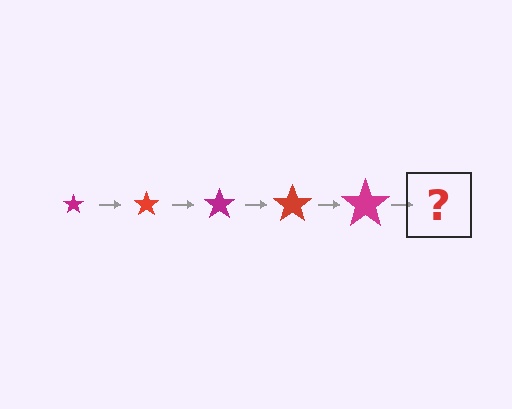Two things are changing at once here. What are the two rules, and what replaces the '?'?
The two rules are that the star grows larger each step and the color cycles through magenta and red. The '?' should be a red star, larger than the previous one.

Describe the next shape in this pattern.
It should be a red star, larger than the previous one.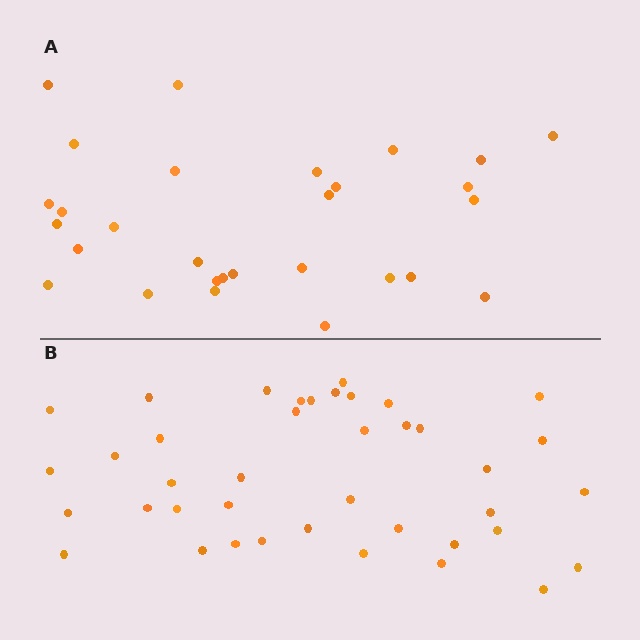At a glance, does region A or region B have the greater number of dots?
Region B (the bottom region) has more dots.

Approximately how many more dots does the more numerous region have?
Region B has roughly 12 or so more dots than region A.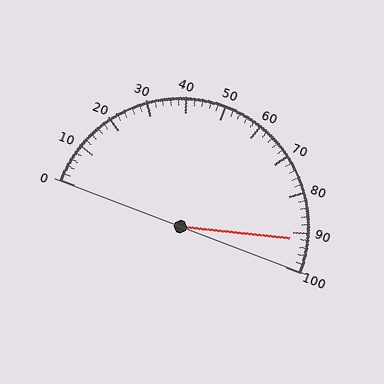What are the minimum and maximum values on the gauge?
The gauge ranges from 0 to 100.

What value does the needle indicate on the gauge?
The needle indicates approximately 92.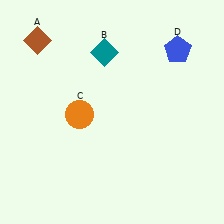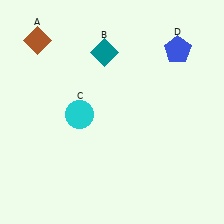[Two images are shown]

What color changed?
The circle (C) changed from orange in Image 1 to cyan in Image 2.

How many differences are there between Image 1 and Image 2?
There is 1 difference between the two images.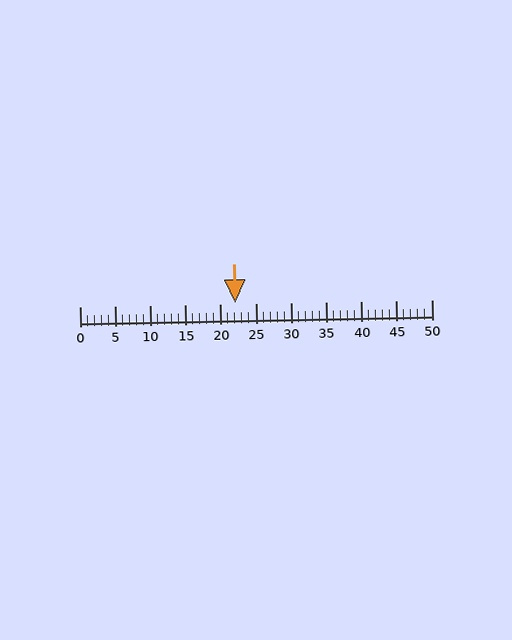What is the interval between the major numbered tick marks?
The major tick marks are spaced 5 units apart.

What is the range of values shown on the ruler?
The ruler shows values from 0 to 50.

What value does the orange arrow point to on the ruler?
The orange arrow points to approximately 22.